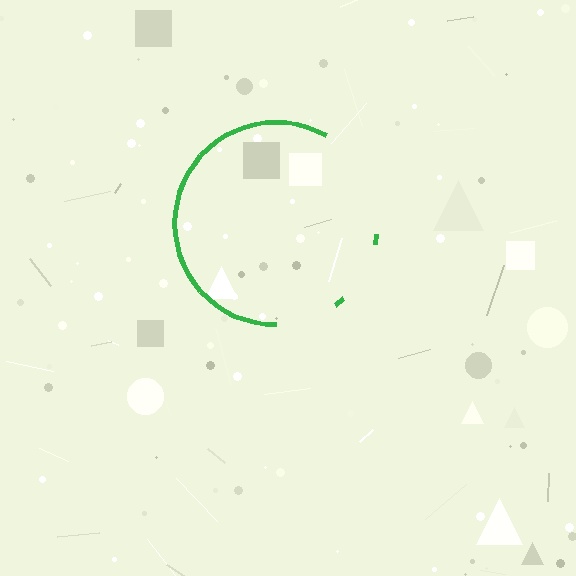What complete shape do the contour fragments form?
The contour fragments form a circle.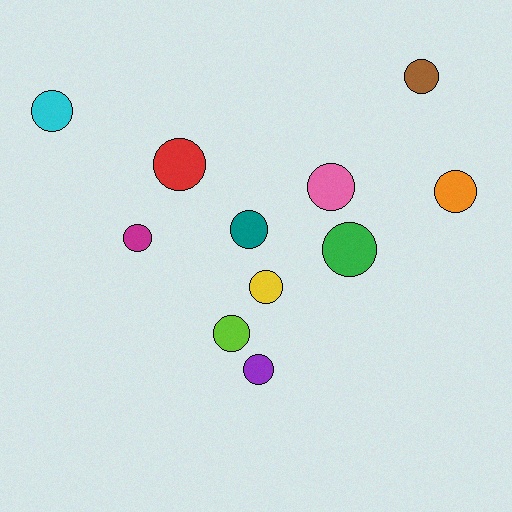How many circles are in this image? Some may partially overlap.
There are 11 circles.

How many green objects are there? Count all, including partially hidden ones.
There is 1 green object.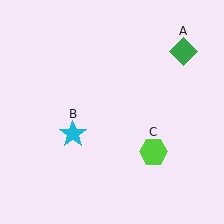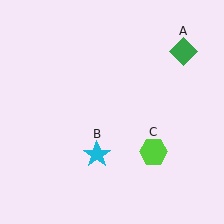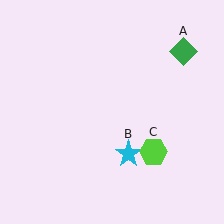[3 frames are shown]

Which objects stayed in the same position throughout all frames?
Green diamond (object A) and lime hexagon (object C) remained stationary.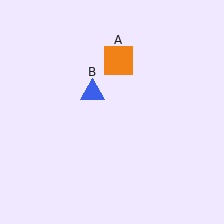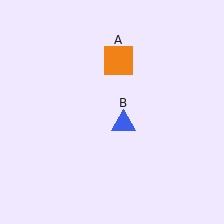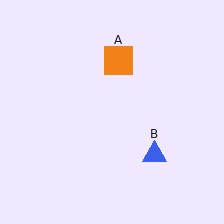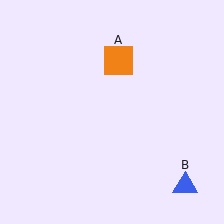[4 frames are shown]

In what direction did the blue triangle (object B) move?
The blue triangle (object B) moved down and to the right.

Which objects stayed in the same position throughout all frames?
Orange square (object A) remained stationary.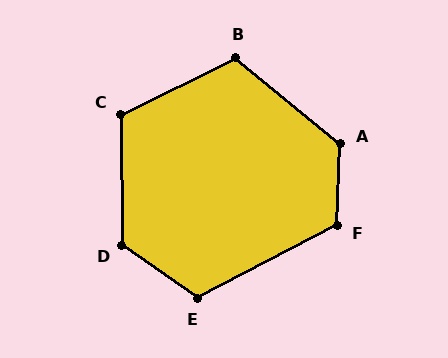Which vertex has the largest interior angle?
A, at approximately 127 degrees.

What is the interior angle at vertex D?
Approximately 125 degrees (obtuse).